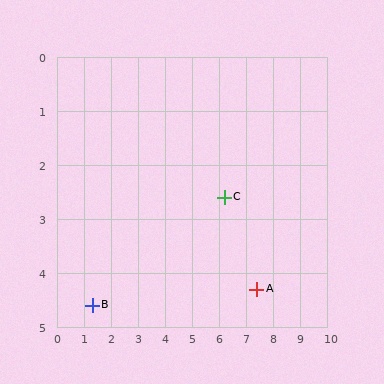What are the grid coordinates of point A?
Point A is at approximately (7.4, 4.3).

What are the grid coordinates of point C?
Point C is at approximately (6.2, 2.6).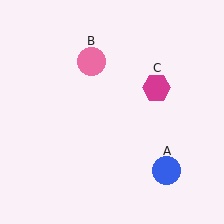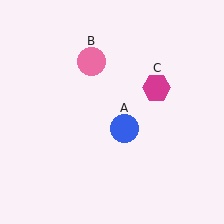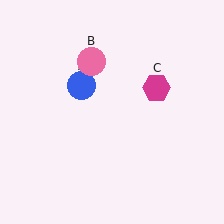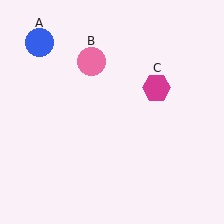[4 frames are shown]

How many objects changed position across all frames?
1 object changed position: blue circle (object A).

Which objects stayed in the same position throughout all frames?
Pink circle (object B) and magenta hexagon (object C) remained stationary.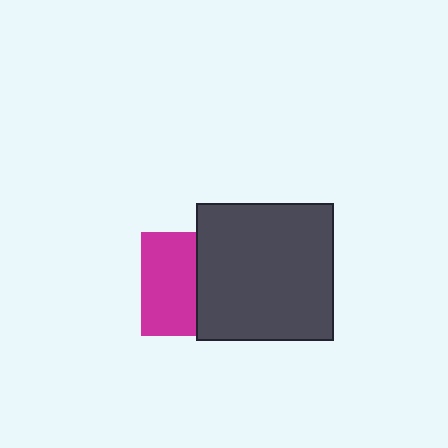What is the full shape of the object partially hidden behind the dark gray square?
The partially hidden object is a magenta square.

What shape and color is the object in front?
The object in front is a dark gray square.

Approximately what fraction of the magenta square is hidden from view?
Roughly 48% of the magenta square is hidden behind the dark gray square.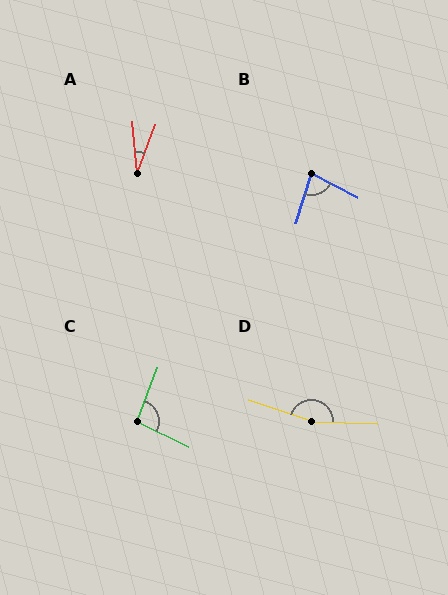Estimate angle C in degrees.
Approximately 96 degrees.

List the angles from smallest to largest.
A (25°), B (80°), C (96°), D (163°).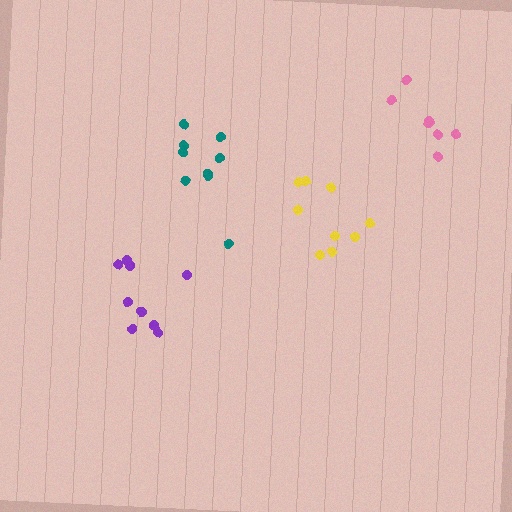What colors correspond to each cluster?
The clusters are colored: yellow, pink, purple, teal.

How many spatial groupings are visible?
There are 4 spatial groupings.